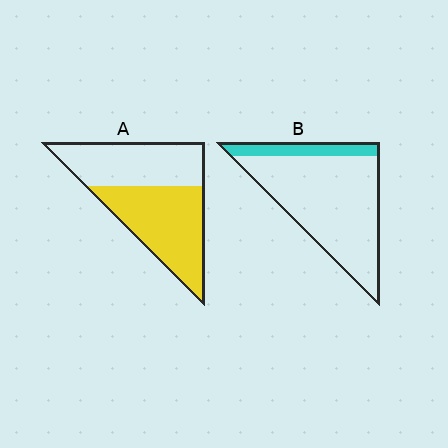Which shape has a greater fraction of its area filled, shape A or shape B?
Shape A.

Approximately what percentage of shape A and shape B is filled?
A is approximately 55% and B is approximately 15%.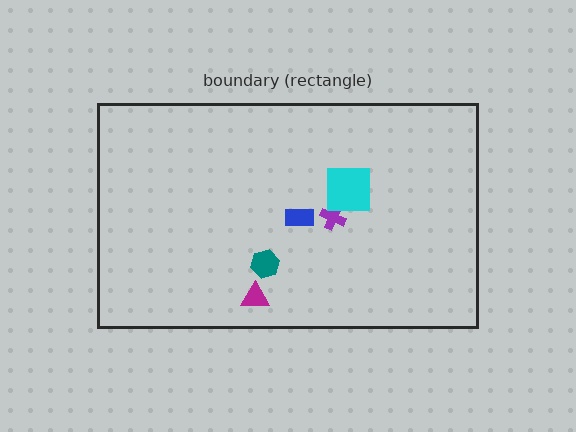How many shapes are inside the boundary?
5 inside, 0 outside.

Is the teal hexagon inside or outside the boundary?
Inside.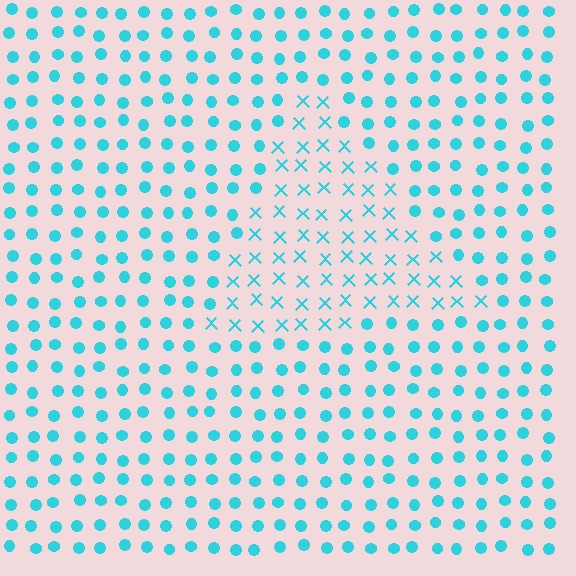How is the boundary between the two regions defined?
The boundary is defined by a change in element shape: X marks inside vs. circles outside. All elements share the same color and spacing.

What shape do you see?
I see a triangle.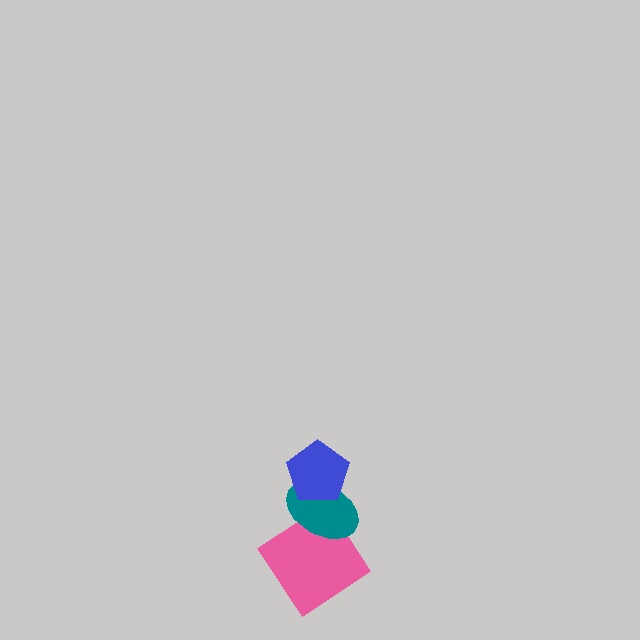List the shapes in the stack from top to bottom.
From top to bottom: the blue pentagon, the teal ellipse, the pink diamond.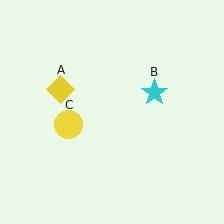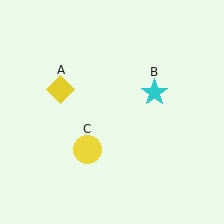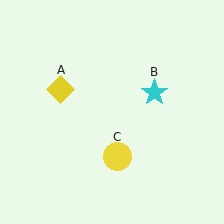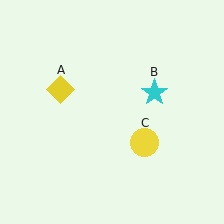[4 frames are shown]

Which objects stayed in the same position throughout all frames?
Yellow diamond (object A) and cyan star (object B) remained stationary.